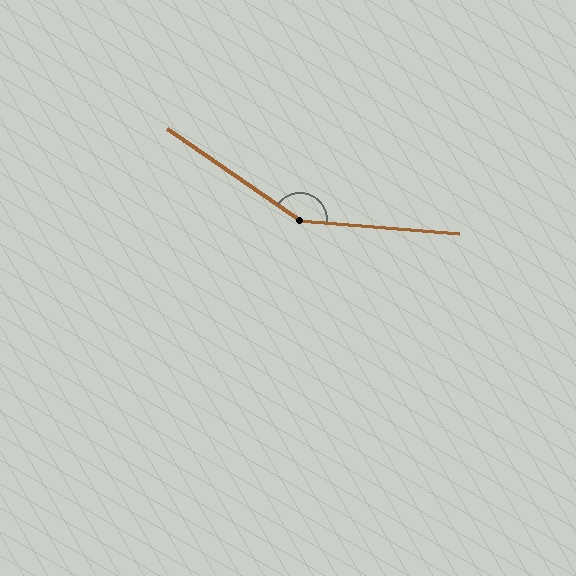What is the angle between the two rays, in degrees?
Approximately 150 degrees.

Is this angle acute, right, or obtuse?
It is obtuse.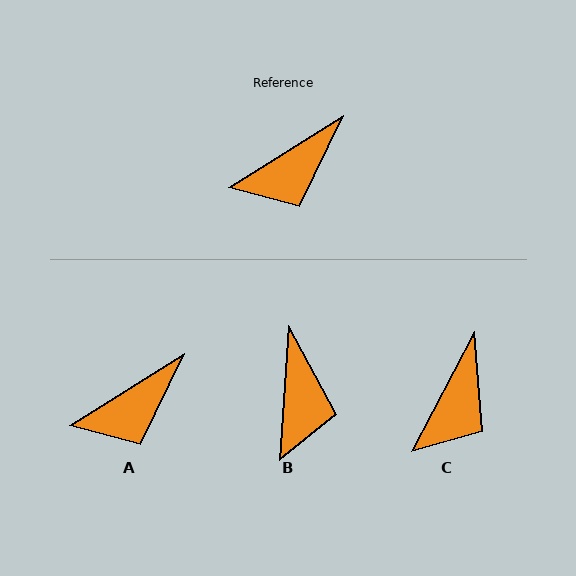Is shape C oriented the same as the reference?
No, it is off by about 30 degrees.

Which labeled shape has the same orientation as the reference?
A.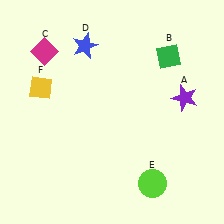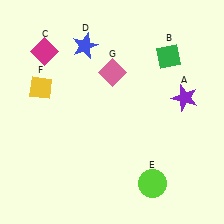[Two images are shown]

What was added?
A pink diamond (G) was added in Image 2.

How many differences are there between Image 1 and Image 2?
There is 1 difference between the two images.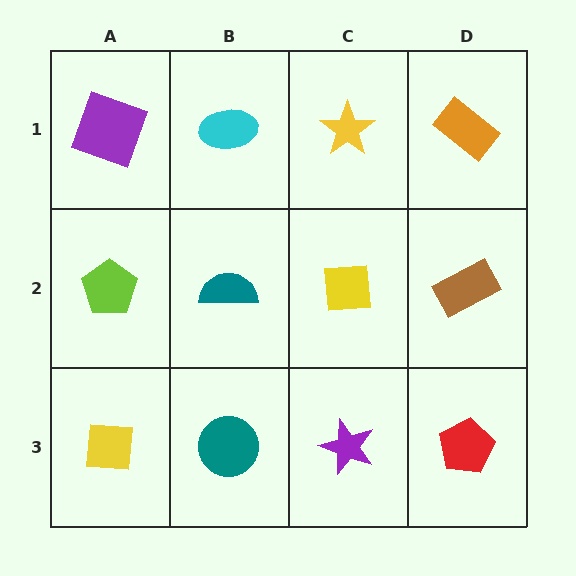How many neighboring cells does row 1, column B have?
3.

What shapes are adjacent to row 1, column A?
A lime pentagon (row 2, column A), a cyan ellipse (row 1, column B).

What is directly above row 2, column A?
A purple square.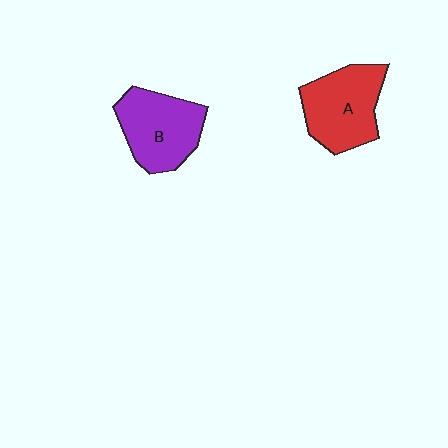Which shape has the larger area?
Shape A (red).